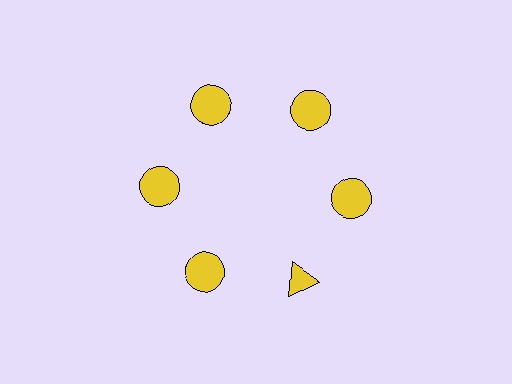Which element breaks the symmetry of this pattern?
The yellow triangle at roughly the 5 o'clock position breaks the symmetry. All other shapes are yellow circles.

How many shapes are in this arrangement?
There are 6 shapes arranged in a ring pattern.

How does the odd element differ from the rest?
It has a different shape: triangle instead of circle.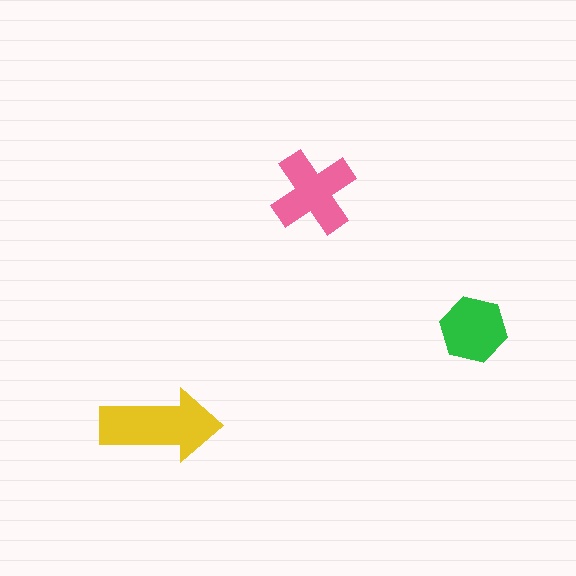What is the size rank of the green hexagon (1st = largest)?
3rd.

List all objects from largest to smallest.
The yellow arrow, the pink cross, the green hexagon.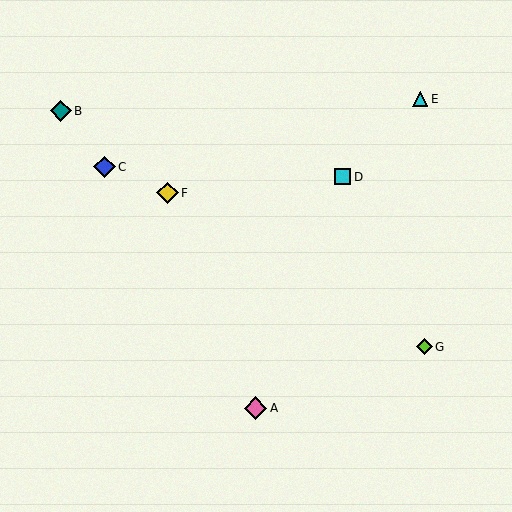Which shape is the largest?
The pink diamond (labeled A) is the largest.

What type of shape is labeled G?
Shape G is a lime diamond.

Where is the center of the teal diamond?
The center of the teal diamond is at (61, 111).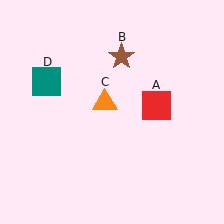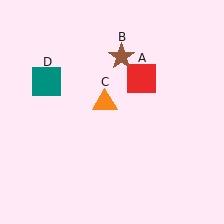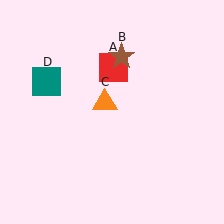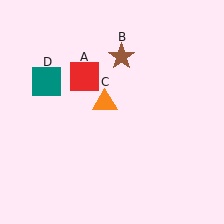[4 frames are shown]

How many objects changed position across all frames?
1 object changed position: red square (object A).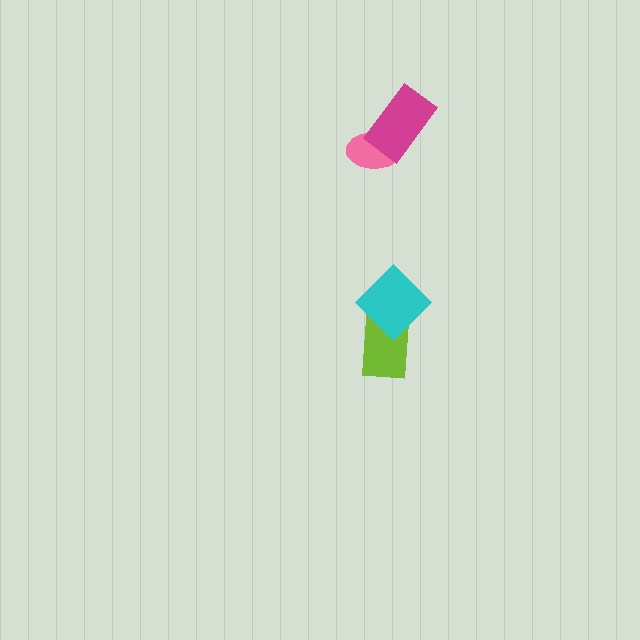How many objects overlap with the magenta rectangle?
1 object overlaps with the magenta rectangle.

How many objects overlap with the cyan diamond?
1 object overlaps with the cyan diamond.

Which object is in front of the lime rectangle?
The cyan diamond is in front of the lime rectangle.